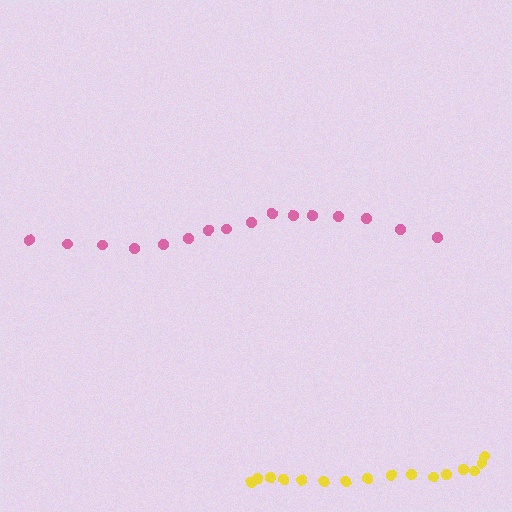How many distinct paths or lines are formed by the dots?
There are 2 distinct paths.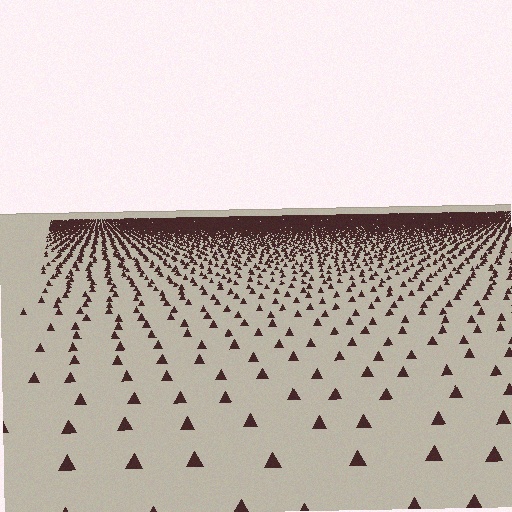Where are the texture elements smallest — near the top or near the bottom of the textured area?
Near the top.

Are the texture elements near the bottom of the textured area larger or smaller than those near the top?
Larger. Near the bottom, elements are closer to the viewer and appear at a bigger on-screen size.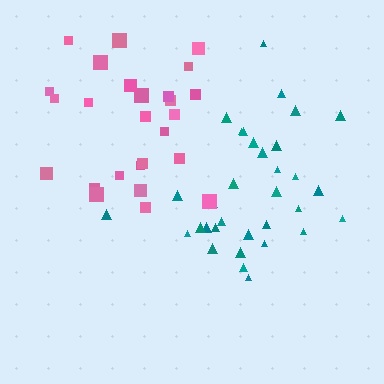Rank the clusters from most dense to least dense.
teal, pink.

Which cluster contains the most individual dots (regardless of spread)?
Teal (33).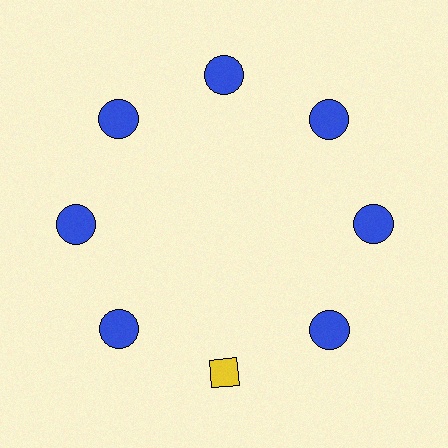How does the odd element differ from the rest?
It differs in both color (yellow instead of blue) and shape (diamond instead of circle).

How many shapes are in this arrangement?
There are 8 shapes arranged in a ring pattern.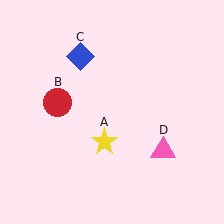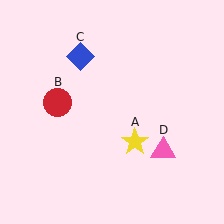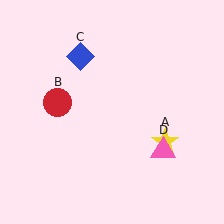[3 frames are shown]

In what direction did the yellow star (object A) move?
The yellow star (object A) moved right.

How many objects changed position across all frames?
1 object changed position: yellow star (object A).